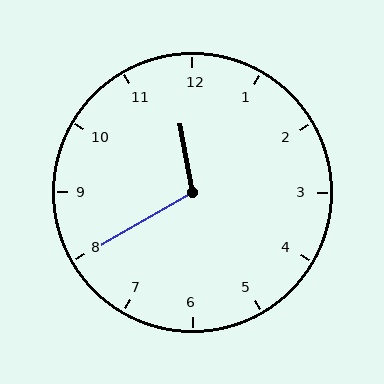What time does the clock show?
11:40.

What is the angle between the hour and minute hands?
Approximately 110 degrees.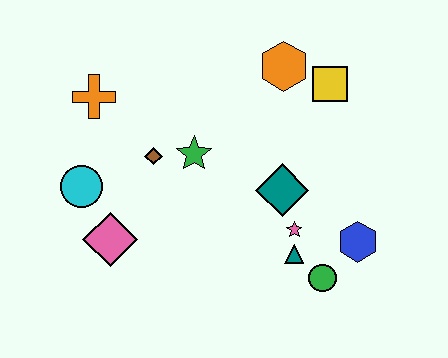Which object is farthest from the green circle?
The orange cross is farthest from the green circle.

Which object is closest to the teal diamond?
The pink star is closest to the teal diamond.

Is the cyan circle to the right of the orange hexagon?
No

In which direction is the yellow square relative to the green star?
The yellow square is to the right of the green star.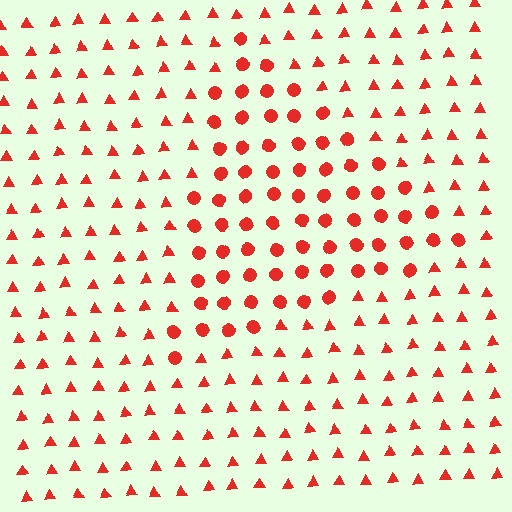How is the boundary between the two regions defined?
The boundary is defined by a change in element shape: circles inside vs. triangles outside. All elements share the same color and spacing.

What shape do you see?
I see a triangle.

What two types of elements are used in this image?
The image uses circles inside the triangle region and triangles outside it.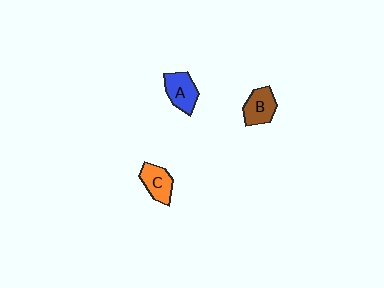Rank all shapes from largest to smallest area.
From largest to smallest: A (blue), B (brown), C (orange).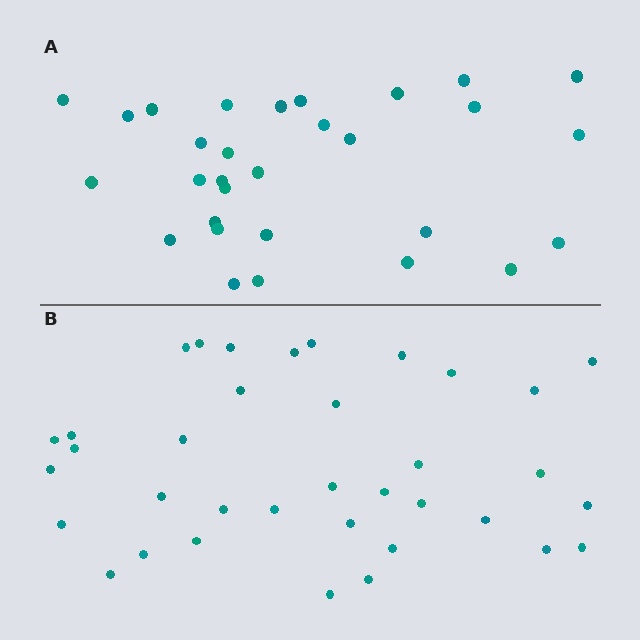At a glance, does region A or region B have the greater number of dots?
Region B (the bottom region) has more dots.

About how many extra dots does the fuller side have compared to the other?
Region B has about 6 more dots than region A.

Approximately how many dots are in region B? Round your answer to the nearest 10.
About 40 dots. (The exact count is 36, which rounds to 40.)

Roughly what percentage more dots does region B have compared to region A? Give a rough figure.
About 20% more.